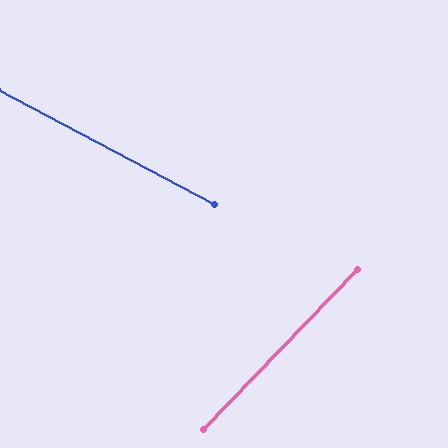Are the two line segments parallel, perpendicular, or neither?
Neither parallel nor perpendicular — they differ by about 74°.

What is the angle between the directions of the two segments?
Approximately 74 degrees.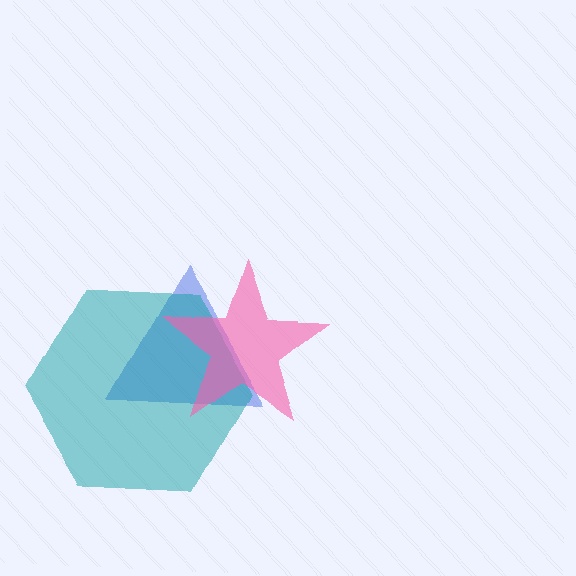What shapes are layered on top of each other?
The layered shapes are: a blue triangle, a teal hexagon, a pink star.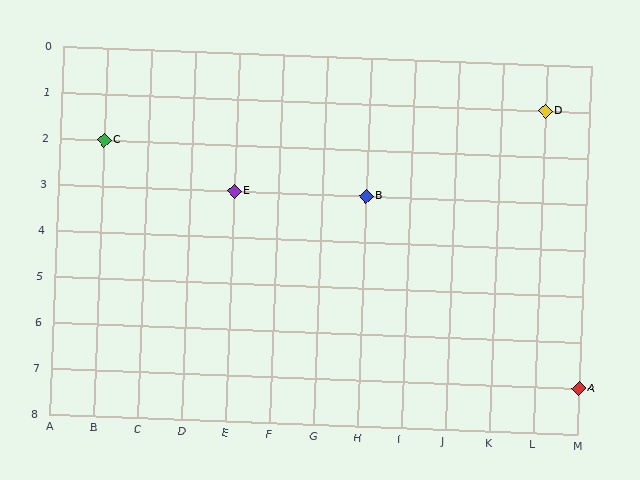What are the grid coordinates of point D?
Point D is at grid coordinates (L, 1).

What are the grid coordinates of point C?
Point C is at grid coordinates (B, 2).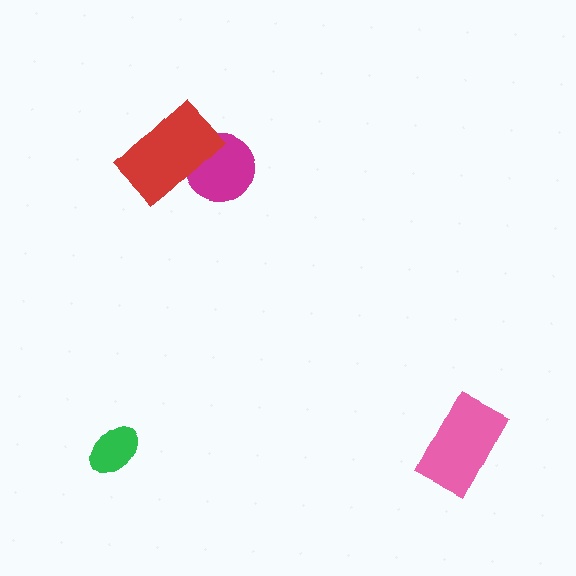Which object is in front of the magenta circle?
The red rectangle is in front of the magenta circle.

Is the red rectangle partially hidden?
No, no other shape covers it.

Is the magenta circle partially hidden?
Yes, it is partially covered by another shape.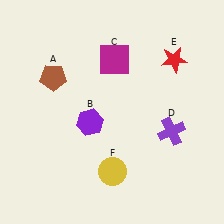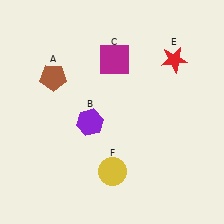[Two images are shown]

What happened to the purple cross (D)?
The purple cross (D) was removed in Image 2. It was in the bottom-right area of Image 1.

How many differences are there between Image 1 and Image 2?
There is 1 difference between the two images.